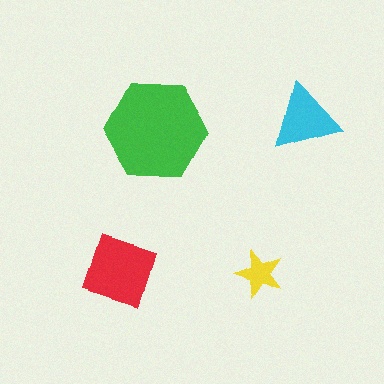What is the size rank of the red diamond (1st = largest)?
2nd.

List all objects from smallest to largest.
The yellow star, the cyan triangle, the red diamond, the green hexagon.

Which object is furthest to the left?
The red diamond is leftmost.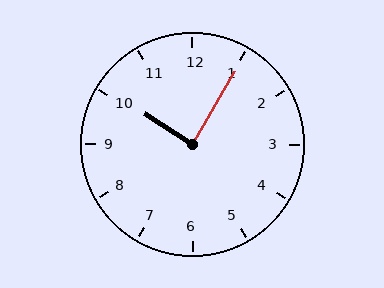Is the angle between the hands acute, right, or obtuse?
It is right.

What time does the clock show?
10:05.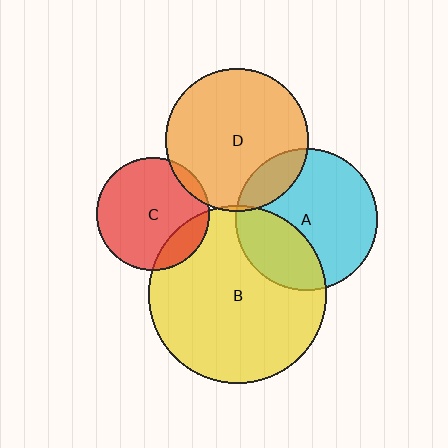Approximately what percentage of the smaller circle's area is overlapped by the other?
Approximately 5%.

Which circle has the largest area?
Circle B (yellow).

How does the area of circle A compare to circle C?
Approximately 1.6 times.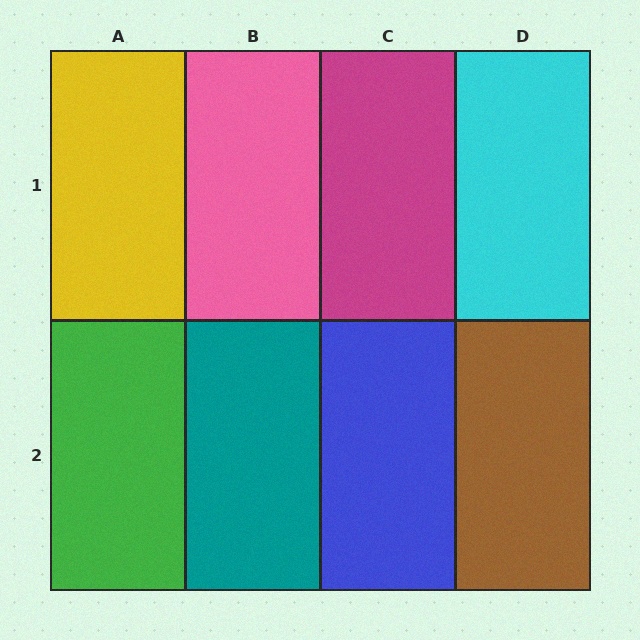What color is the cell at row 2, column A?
Green.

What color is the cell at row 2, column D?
Brown.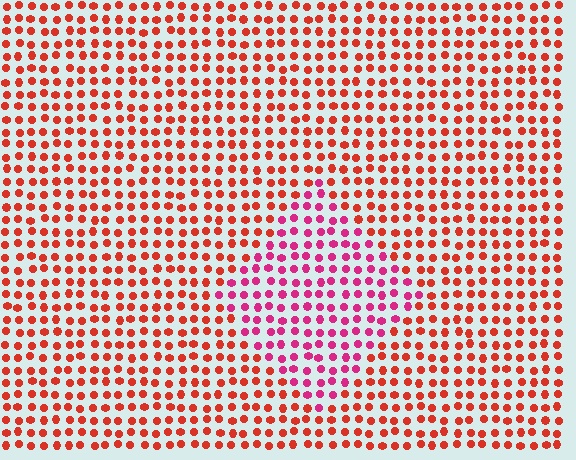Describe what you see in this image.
The image is filled with small red elements in a uniform arrangement. A diamond-shaped region is visible where the elements are tinted to a slightly different hue, forming a subtle color boundary.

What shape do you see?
I see a diamond.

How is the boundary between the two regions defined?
The boundary is defined purely by a slight shift in hue (about 36 degrees). Spacing, size, and orientation are identical on both sides.